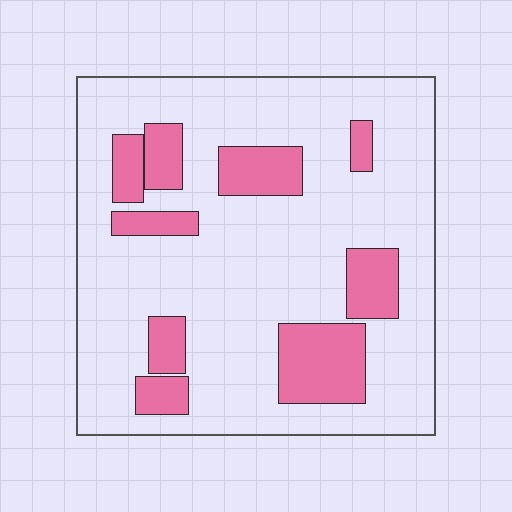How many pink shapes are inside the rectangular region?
9.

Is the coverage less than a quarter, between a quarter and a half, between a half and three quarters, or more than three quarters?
Less than a quarter.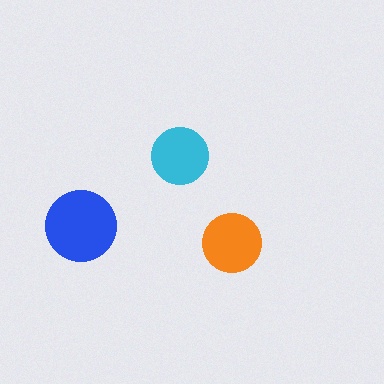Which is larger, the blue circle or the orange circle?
The blue one.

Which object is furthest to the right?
The orange circle is rightmost.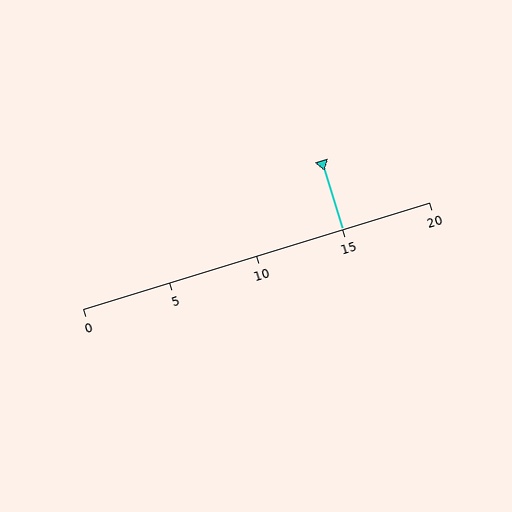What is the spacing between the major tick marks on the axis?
The major ticks are spaced 5 apart.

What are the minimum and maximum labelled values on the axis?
The axis runs from 0 to 20.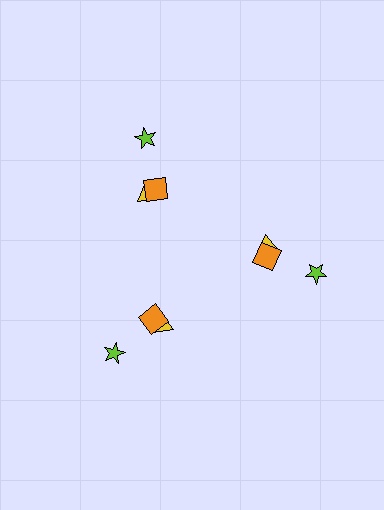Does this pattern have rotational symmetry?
Yes, this pattern has 3-fold rotational symmetry. It looks the same after rotating 120 degrees around the center.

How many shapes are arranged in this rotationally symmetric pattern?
There are 9 shapes, arranged in 3 groups of 3.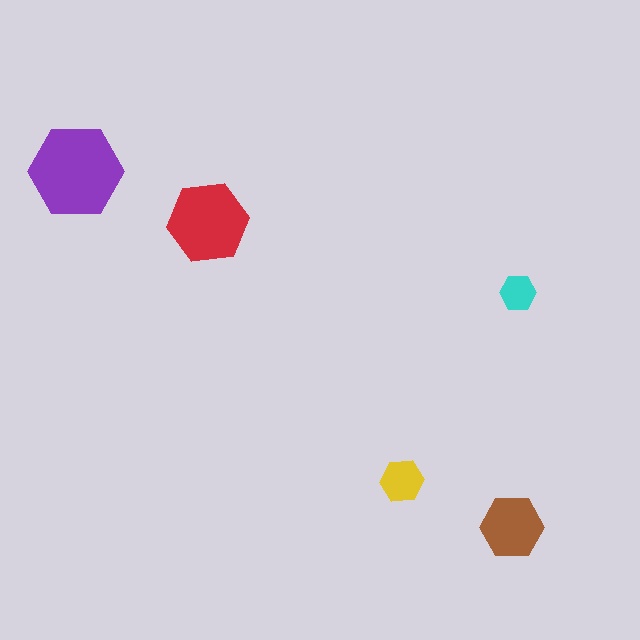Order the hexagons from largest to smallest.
the purple one, the red one, the brown one, the yellow one, the cyan one.